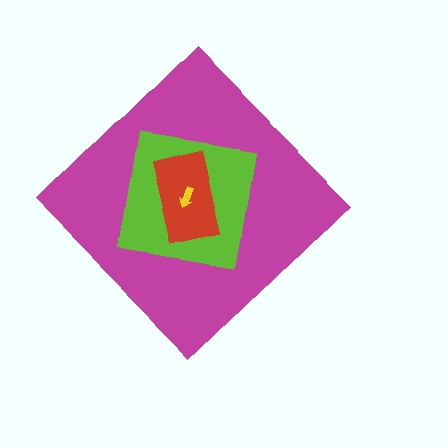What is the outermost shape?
The magenta diamond.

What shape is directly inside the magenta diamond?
The lime square.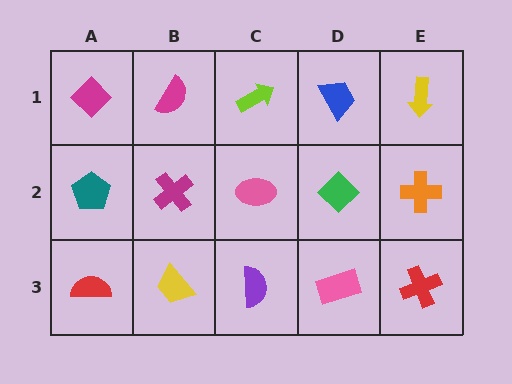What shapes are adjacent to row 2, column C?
A lime arrow (row 1, column C), a purple semicircle (row 3, column C), a magenta cross (row 2, column B), a green diamond (row 2, column D).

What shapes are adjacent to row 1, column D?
A green diamond (row 2, column D), a lime arrow (row 1, column C), a yellow arrow (row 1, column E).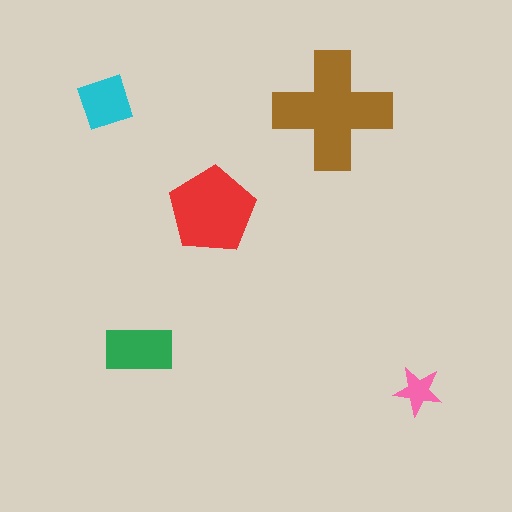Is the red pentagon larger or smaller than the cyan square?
Larger.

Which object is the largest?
The brown cross.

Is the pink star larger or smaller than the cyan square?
Smaller.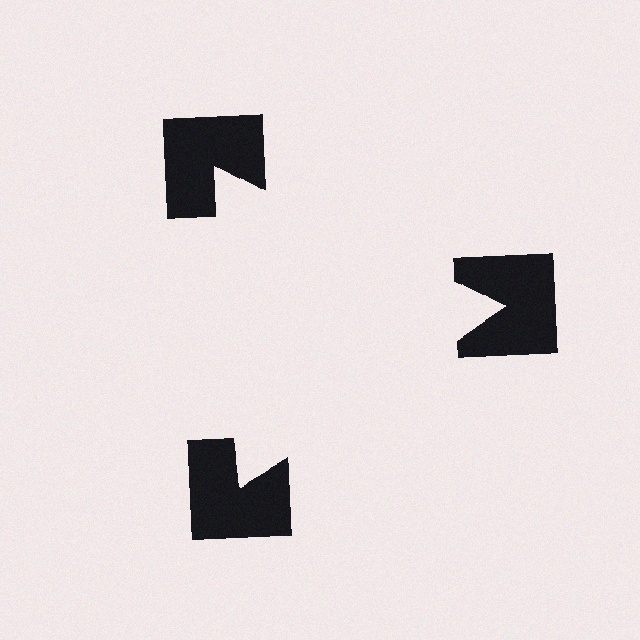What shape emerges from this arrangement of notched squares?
An illusory triangle — its edges are inferred from the aligned wedge cuts in the notched squares, not physically drawn.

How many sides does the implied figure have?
3 sides.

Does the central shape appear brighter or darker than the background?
It typically appears slightly brighter than the background, even though no actual brightness change is drawn.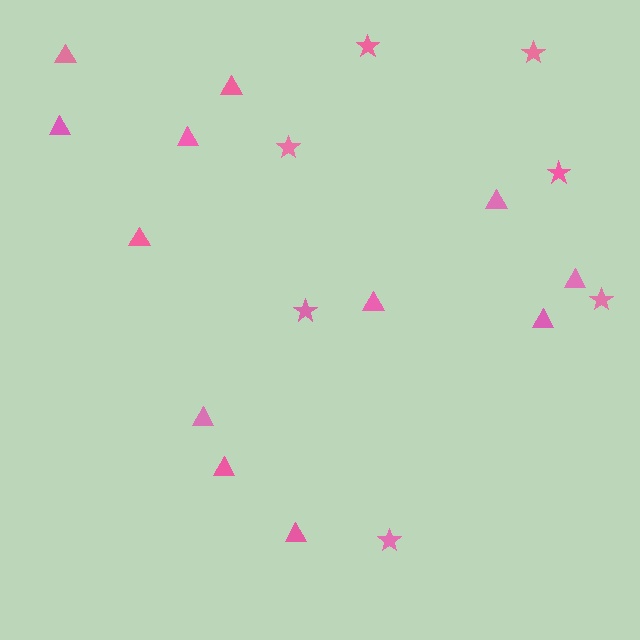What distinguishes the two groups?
There are 2 groups: one group of stars (7) and one group of triangles (12).